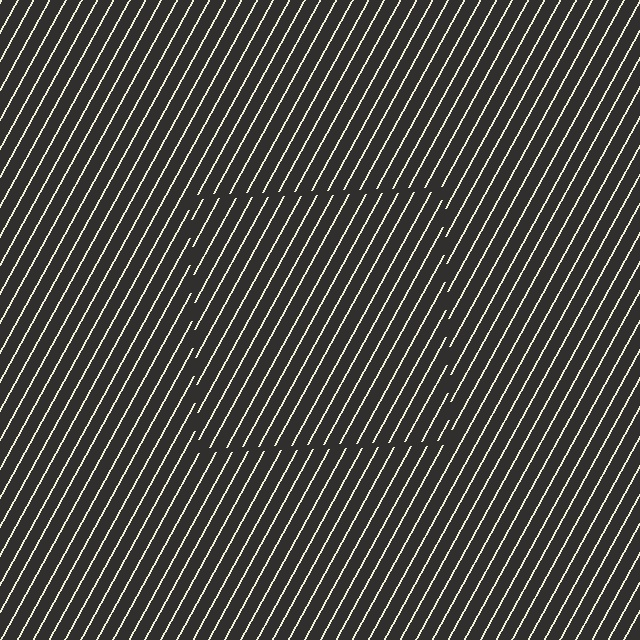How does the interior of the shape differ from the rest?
The interior of the shape contains the same grating, shifted by half a period — the contour is defined by the phase discontinuity where line-ends from the inner and outer gratings abut.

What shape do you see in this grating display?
An illusory square. The interior of the shape contains the same grating, shifted by half a period — the contour is defined by the phase discontinuity where line-ends from the inner and outer gratings abut.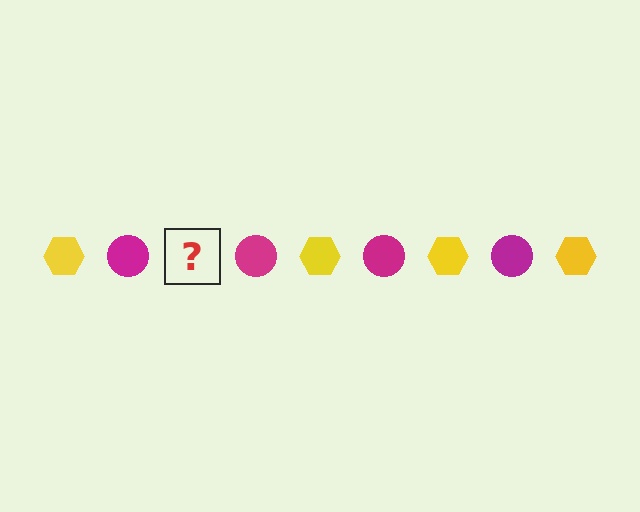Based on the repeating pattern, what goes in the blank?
The blank should be a yellow hexagon.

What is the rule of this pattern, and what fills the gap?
The rule is that the pattern alternates between yellow hexagon and magenta circle. The gap should be filled with a yellow hexagon.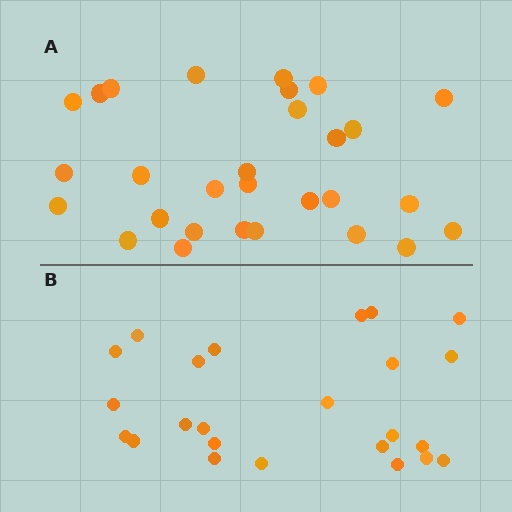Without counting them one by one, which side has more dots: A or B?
Region A (the top region) has more dots.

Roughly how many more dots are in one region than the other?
Region A has about 5 more dots than region B.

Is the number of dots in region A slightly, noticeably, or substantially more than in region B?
Region A has only slightly more — the two regions are fairly close. The ratio is roughly 1.2 to 1.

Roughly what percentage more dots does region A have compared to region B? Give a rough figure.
About 20% more.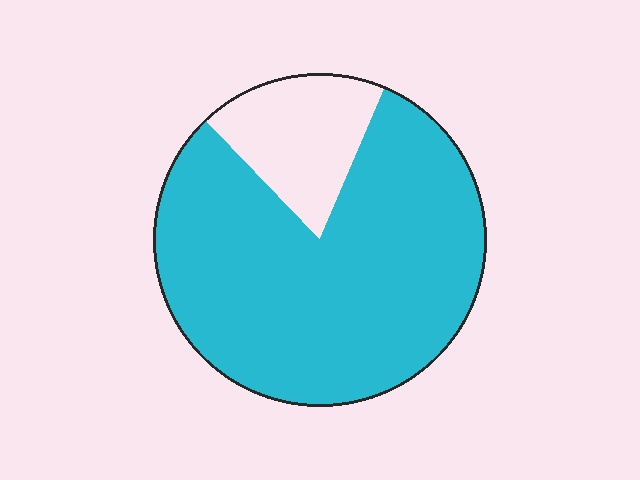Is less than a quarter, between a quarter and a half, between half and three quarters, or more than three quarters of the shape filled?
More than three quarters.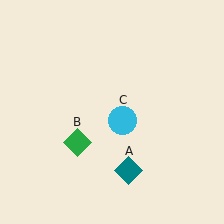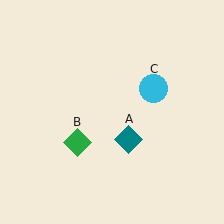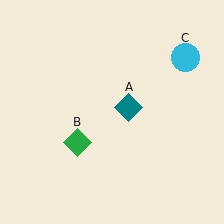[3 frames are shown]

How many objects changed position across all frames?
2 objects changed position: teal diamond (object A), cyan circle (object C).